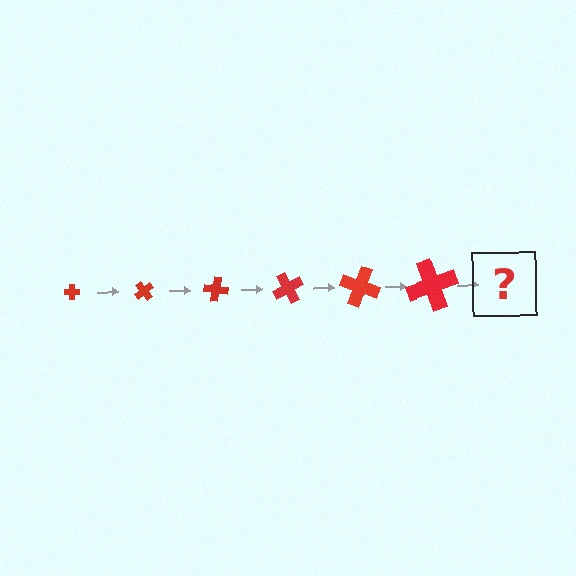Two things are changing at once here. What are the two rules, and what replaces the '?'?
The two rules are that the cross grows larger each step and it rotates 50 degrees each step. The '?' should be a cross, larger than the previous one and rotated 300 degrees from the start.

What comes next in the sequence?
The next element should be a cross, larger than the previous one and rotated 300 degrees from the start.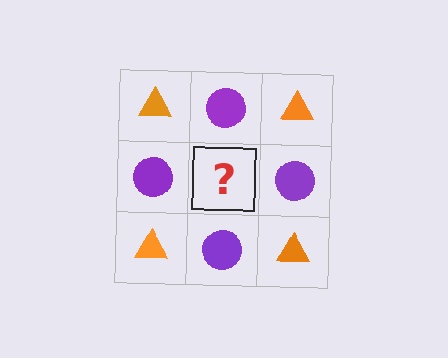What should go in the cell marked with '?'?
The missing cell should contain an orange triangle.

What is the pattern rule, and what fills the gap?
The rule is that it alternates orange triangle and purple circle in a checkerboard pattern. The gap should be filled with an orange triangle.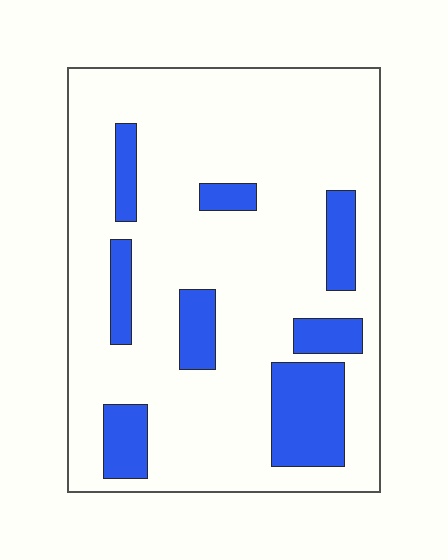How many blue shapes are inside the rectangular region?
8.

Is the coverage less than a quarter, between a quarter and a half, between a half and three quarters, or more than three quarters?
Less than a quarter.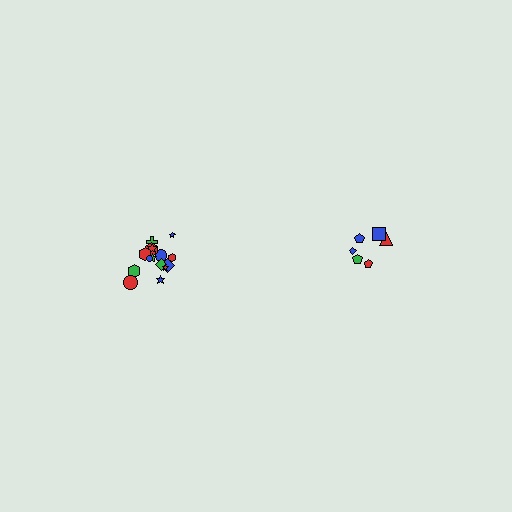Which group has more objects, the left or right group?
The left group.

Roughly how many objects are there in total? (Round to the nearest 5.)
Roughly 20 objects in total.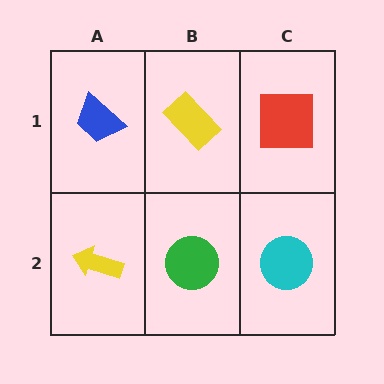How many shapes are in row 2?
3 shapes.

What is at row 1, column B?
A yellow rectangle.